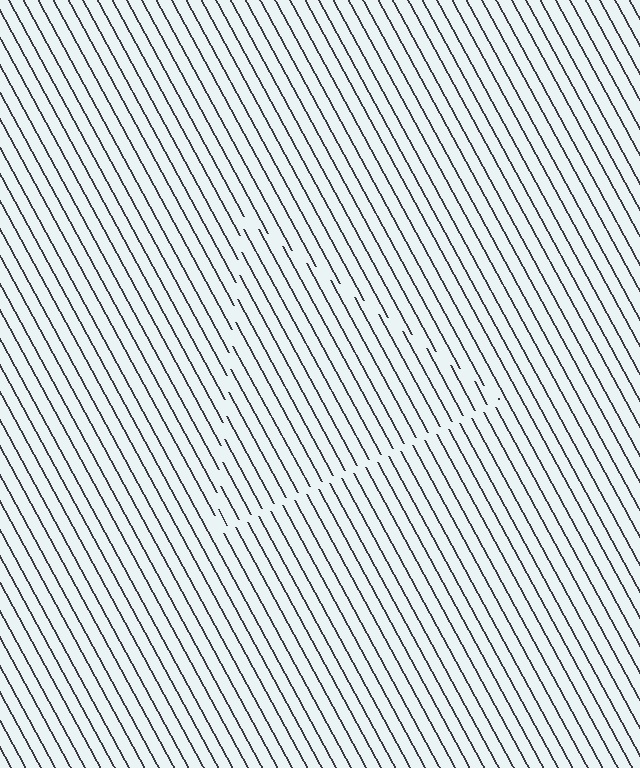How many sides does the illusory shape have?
3 sides — the line-ends trace a triangle.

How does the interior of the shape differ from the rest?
The interior of the shape contains the same grating, shifted by half a period — the contour is defined by the phase discontinuity where line-ends from the inner and outer gratings abut.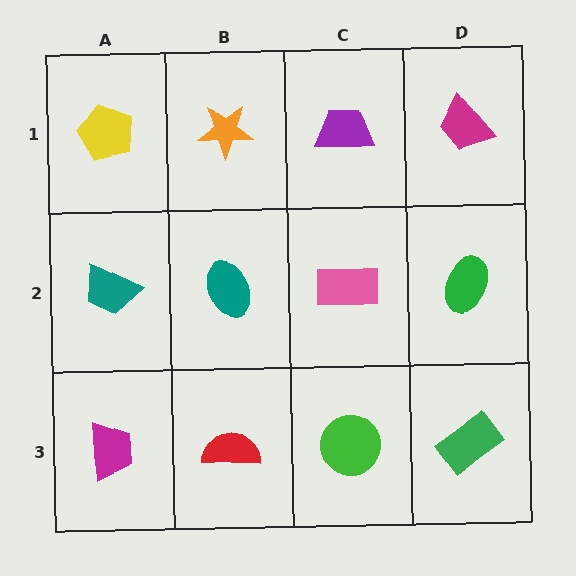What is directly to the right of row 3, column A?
A red semicircle.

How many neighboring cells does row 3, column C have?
3.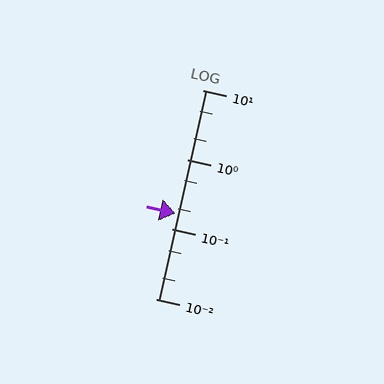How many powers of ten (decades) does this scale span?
The scale spans 3 decades, from 0.01 to 10.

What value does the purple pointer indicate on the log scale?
The pointer indicates approximately 0.17.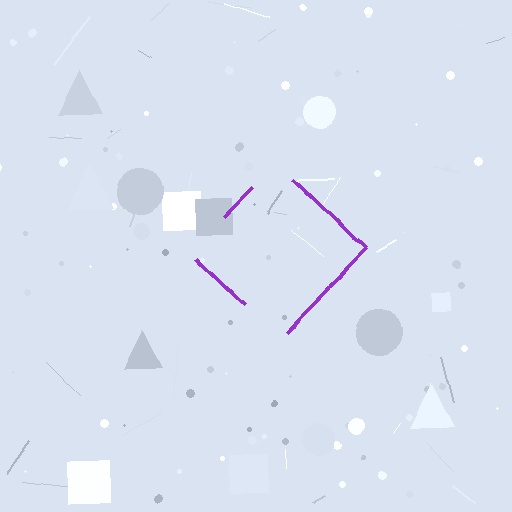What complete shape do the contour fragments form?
The contour fragments form a diamond.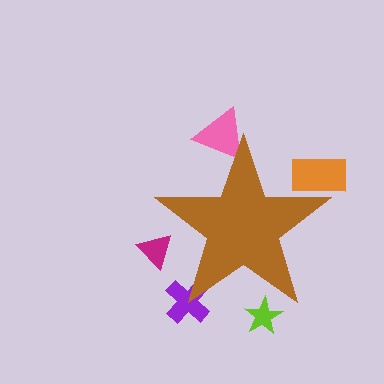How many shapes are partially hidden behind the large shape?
5 shapes are partially hidden.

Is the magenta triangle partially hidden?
Yes, the magenta triangle is partially hidden behind the brown star.